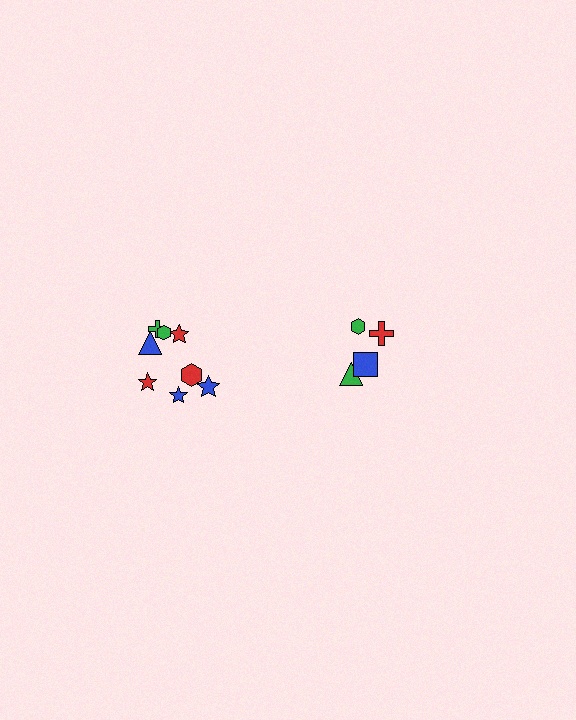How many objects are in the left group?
There are 8 objects.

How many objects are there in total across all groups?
There are 12 objects.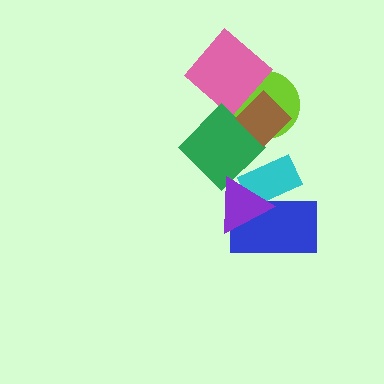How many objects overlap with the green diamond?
4 objects overlap with the green diamond.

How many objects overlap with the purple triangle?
3 objects overlap with the purple triangle.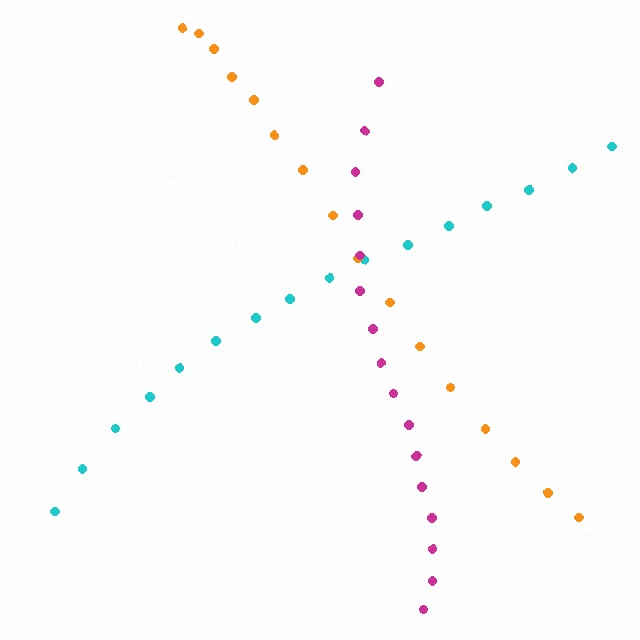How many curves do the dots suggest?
There are 3 distinct paths.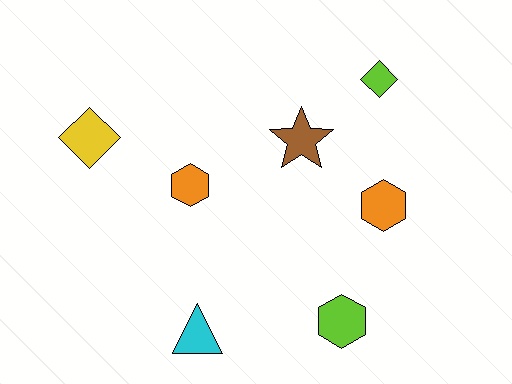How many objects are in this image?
There are 7 objects.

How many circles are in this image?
There are no circles.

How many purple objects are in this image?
There are no purple objects.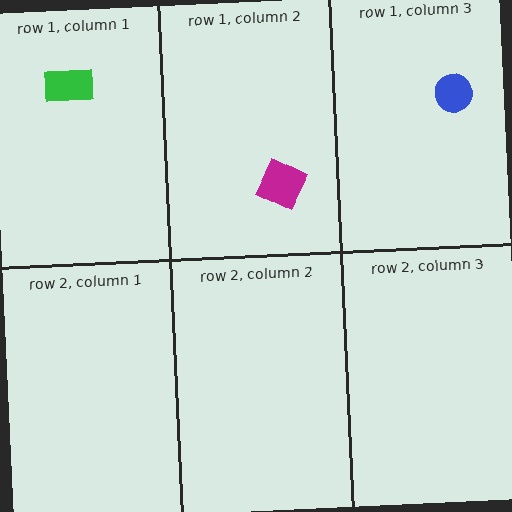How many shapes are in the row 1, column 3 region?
1.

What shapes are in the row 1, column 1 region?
The green rectangle.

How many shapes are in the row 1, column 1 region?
1.